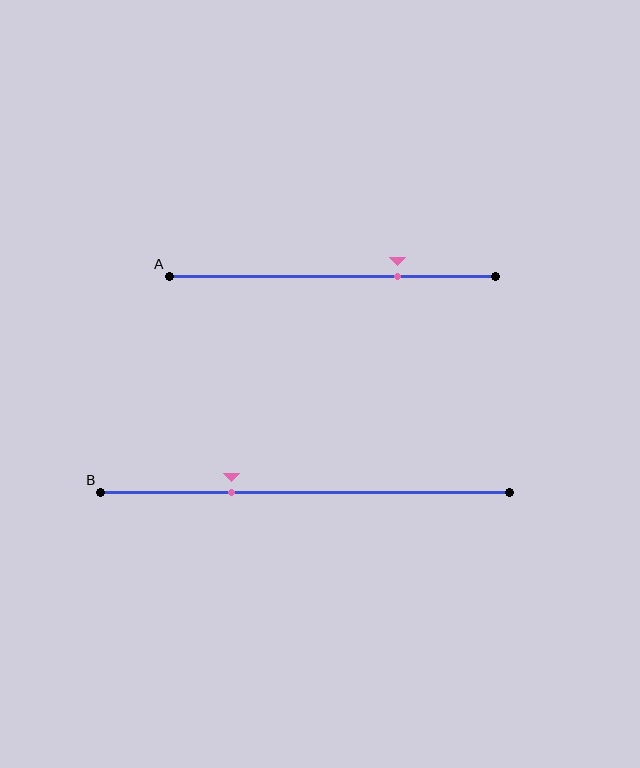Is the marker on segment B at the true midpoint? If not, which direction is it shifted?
No, the marker on segment B is shifted to the left by about 18% of the segment length.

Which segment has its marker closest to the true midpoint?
Segment B has its marker closest to the true midpoint.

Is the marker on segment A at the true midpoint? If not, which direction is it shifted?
No, the marker on segment A is shifted to the right by about 20% of the segment length.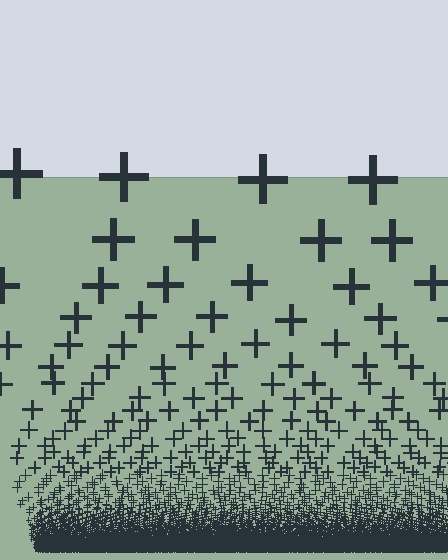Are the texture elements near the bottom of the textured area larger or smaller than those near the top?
Smaller. The gradient is inverted — elements near the bottom are smaller and denser.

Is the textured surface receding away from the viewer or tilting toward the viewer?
The surface appears to tilt toward the viewer. Texture elements get larger and sparser toward the top.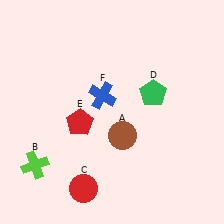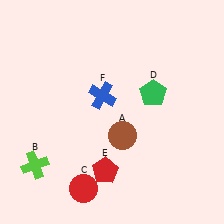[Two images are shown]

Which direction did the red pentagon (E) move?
The red pentagon (E) moved down.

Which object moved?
The red pentagon (E) moved down.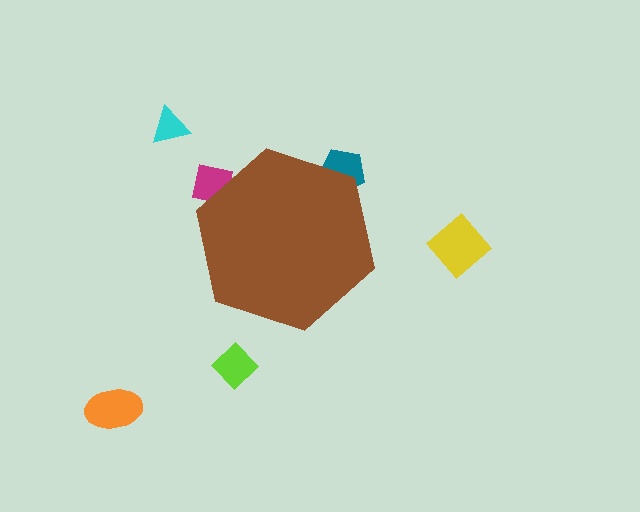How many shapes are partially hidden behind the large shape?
2 shapes are partially hidden.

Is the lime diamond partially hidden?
No, the lime diamond is fully visible.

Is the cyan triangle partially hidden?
No, the cyan triangle is fully visible.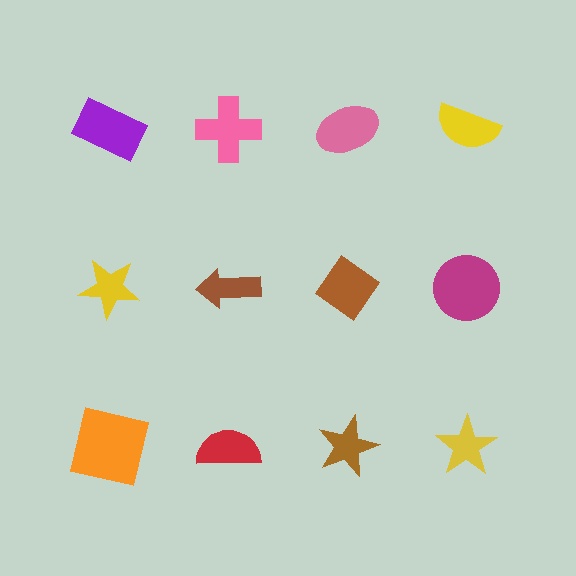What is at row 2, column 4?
A magenta circle.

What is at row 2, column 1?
A yellow star.